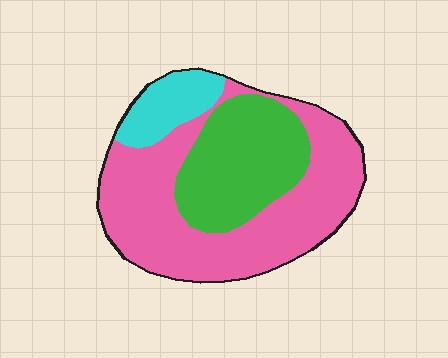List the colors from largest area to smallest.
From largest to smallest: pink, green, cyan.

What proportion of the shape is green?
Green covers 31% of the shape.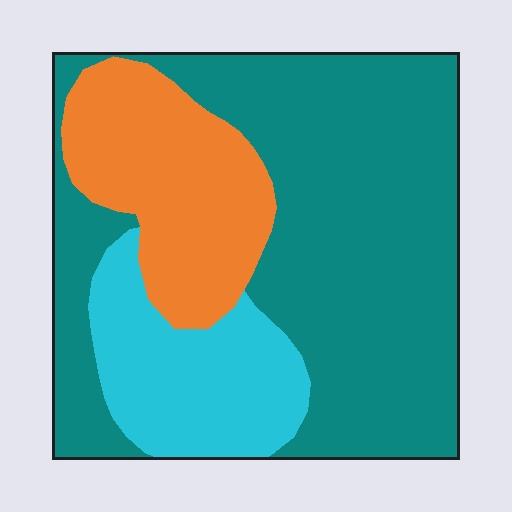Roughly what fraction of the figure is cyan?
Cyan takes up less than a quarter of the figure.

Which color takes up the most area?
Teal, at roughly 60%.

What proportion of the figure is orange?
Orange takes up about one fifth (1/5) of the figure.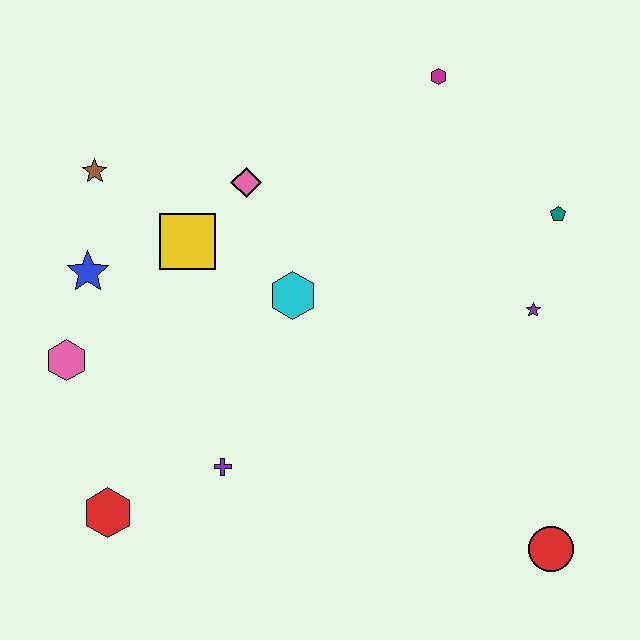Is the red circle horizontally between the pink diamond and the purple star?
No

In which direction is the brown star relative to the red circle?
The brown star is to the left of the red circle.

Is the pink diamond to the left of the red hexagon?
No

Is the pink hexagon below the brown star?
Yes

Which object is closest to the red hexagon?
The purple cross is closest to the red hexagon.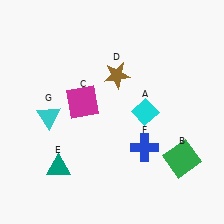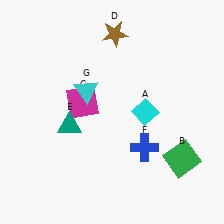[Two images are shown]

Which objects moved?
The objects that moved are: the brown star (D), the teal triangle (E), the cyan triangle (G).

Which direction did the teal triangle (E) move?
The teal triangle (E) moved up.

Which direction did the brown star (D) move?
The brown star (D) moved up.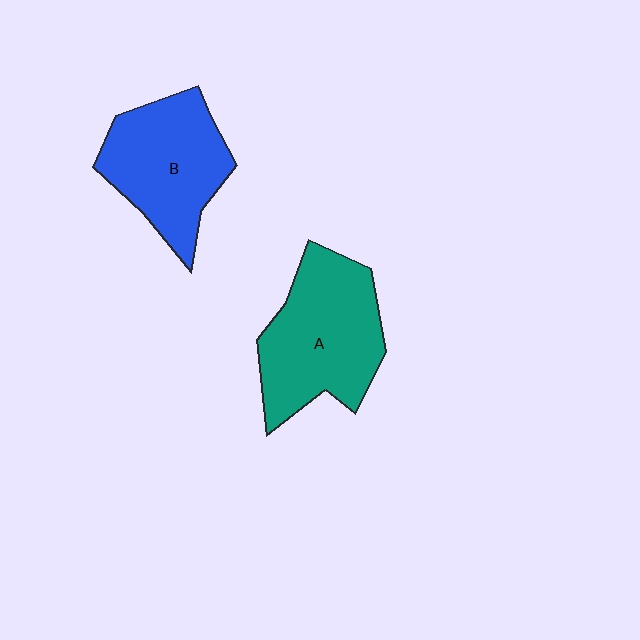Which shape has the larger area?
Shape A (teal).